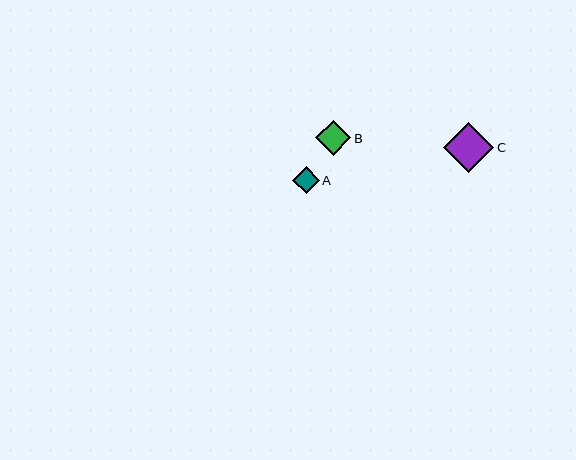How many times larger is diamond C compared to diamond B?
Diamond C is approximately 1.4 times the size of diamond B.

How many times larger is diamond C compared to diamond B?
Diamond C is approximately 1.4 times the size of diamond B.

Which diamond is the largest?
Diamond C is the largest with a size of approximately 50 pixels.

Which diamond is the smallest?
Diamond A is the smallest with a size of approximately 27 pixels.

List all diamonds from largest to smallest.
From largest to smallest: C, B, A.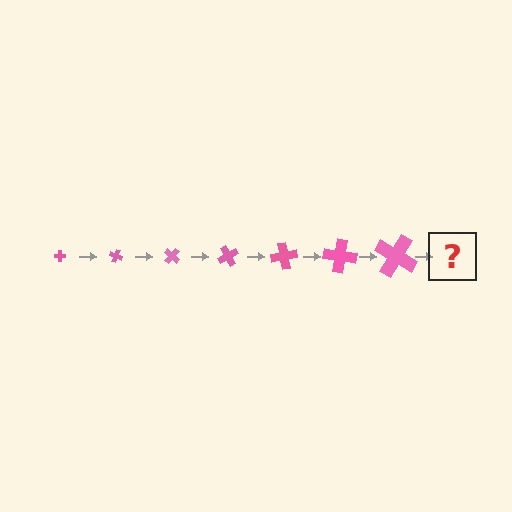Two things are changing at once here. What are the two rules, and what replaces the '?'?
The two rules are that the cross grows larger each step and it rotates 20 degrees each step. The '?' should be a cross, larger than the previous one and rotated 140 degrees from the start.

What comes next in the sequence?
The next element should be a cross, larger than the previous one and rotated 140 degrees from the start.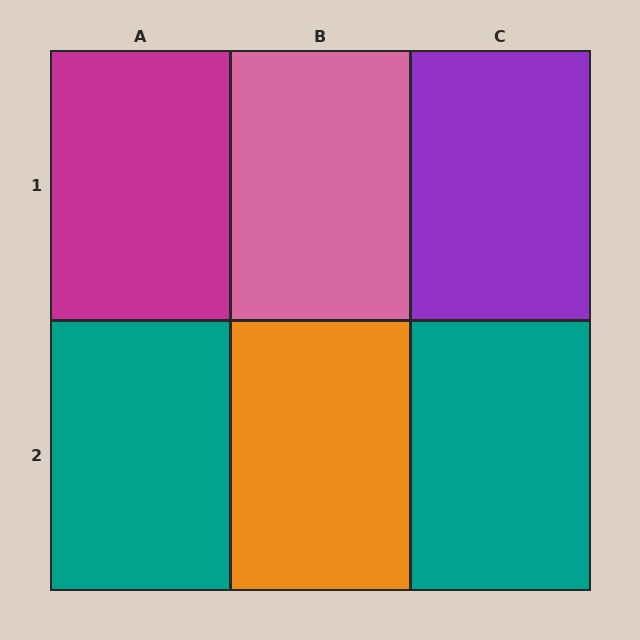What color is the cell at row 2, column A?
Teal.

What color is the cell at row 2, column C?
Teal.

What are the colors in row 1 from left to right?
Magenta, pink, purple.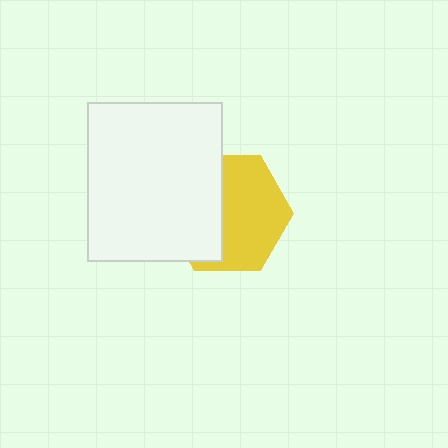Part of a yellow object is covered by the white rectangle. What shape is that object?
It is a hexagon.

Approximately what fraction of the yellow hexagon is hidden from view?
Roughly 43% of the yellow hexagon is hidden behind the white rectangle.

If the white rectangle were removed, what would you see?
You would see the complete yellow hexagon.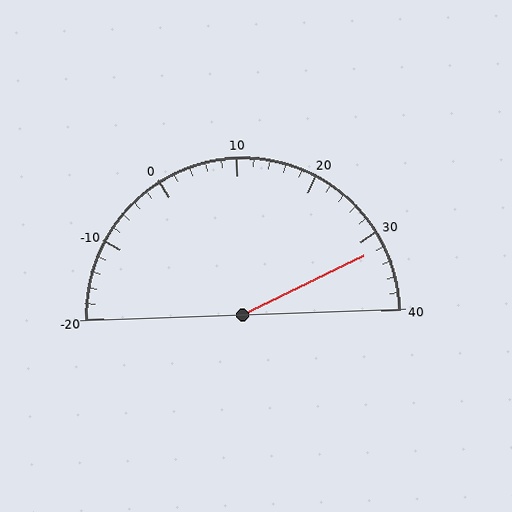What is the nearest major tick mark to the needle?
The nearest major tick mark is 30.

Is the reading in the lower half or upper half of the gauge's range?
The reading is in the upper half of the range (-20 to 40).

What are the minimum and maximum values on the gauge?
The gauge ranges from -20 to 40.